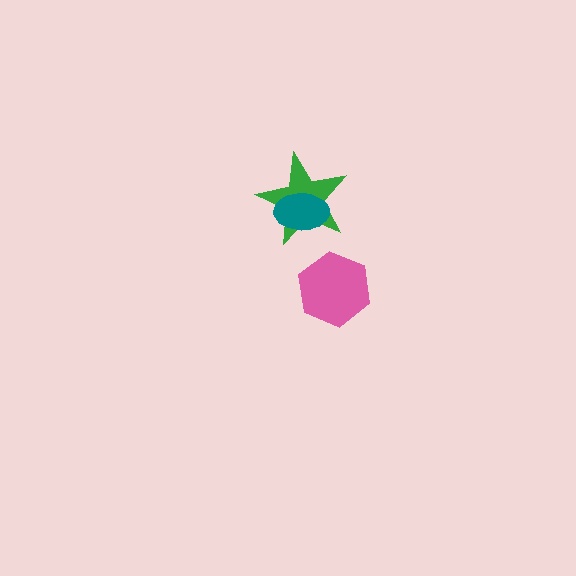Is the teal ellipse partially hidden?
No, no other shape covers it.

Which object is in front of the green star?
The teal ellipse is in front of the green star.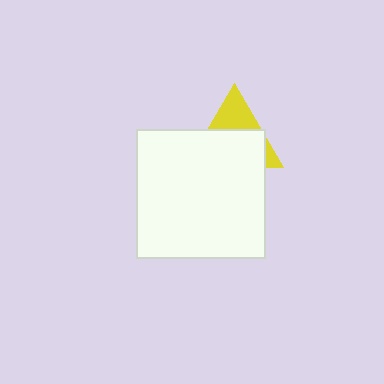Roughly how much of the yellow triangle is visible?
A small part of it is visible (roughly 38%).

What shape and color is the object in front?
The object in front is a white square.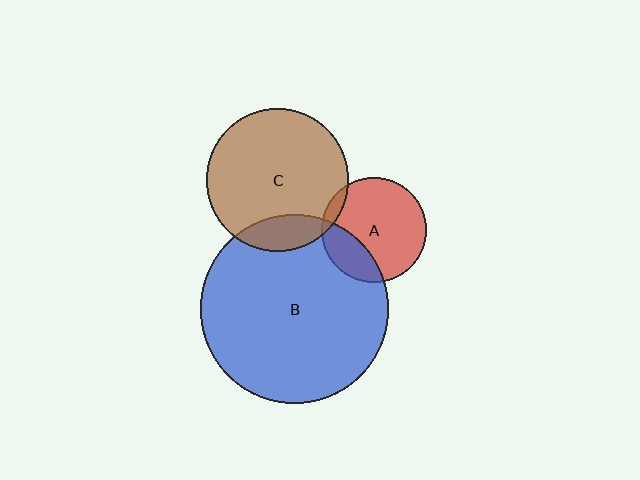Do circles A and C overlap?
Yes.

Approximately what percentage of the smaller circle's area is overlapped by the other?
Approximately 5%.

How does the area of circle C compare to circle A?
Approximately 1.8 times.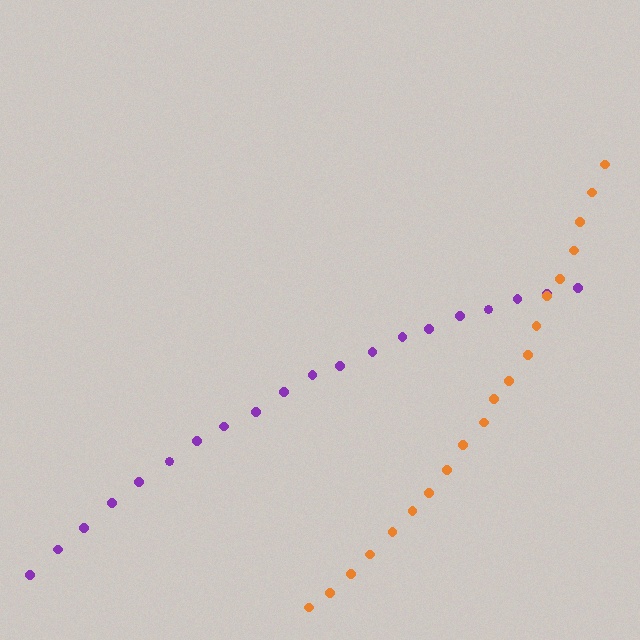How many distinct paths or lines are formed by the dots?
There are 2 distinct paths.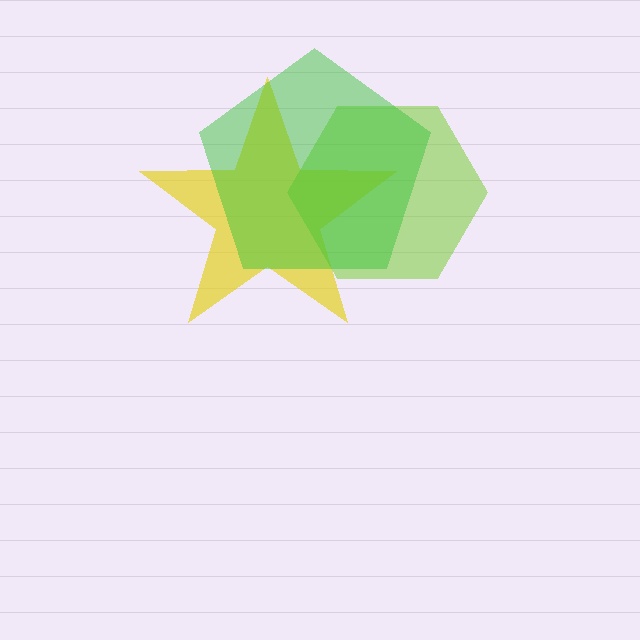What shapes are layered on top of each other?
The layered shapes are: a yellow star, a lime hexagon, a green pentagon.